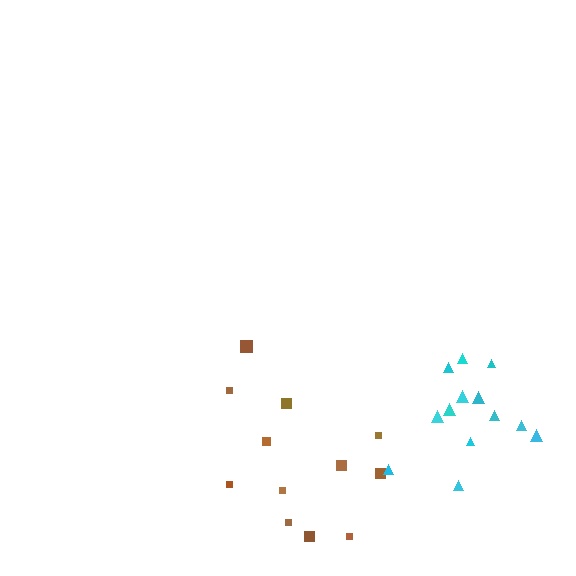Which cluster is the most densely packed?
Cyan.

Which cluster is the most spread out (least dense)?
Brown.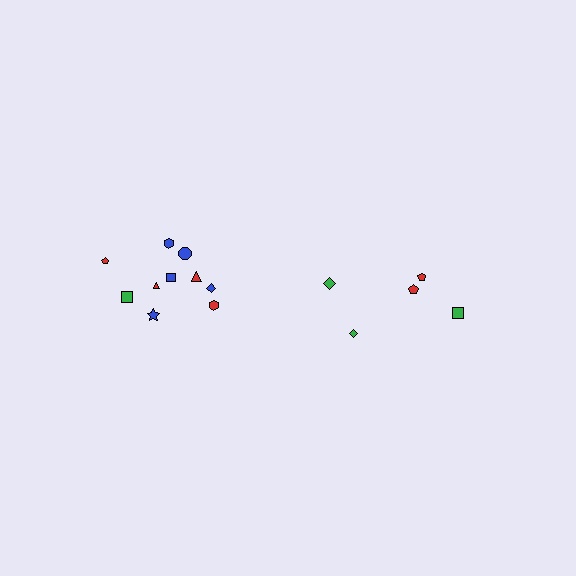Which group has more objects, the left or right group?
The left group.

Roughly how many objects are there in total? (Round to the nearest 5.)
Roughly 15 objects in total.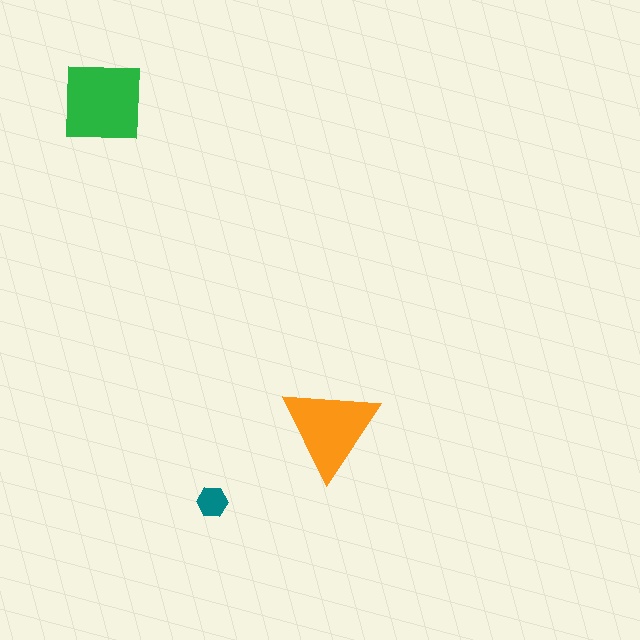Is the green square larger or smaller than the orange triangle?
Larger.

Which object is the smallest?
The teal hexagon.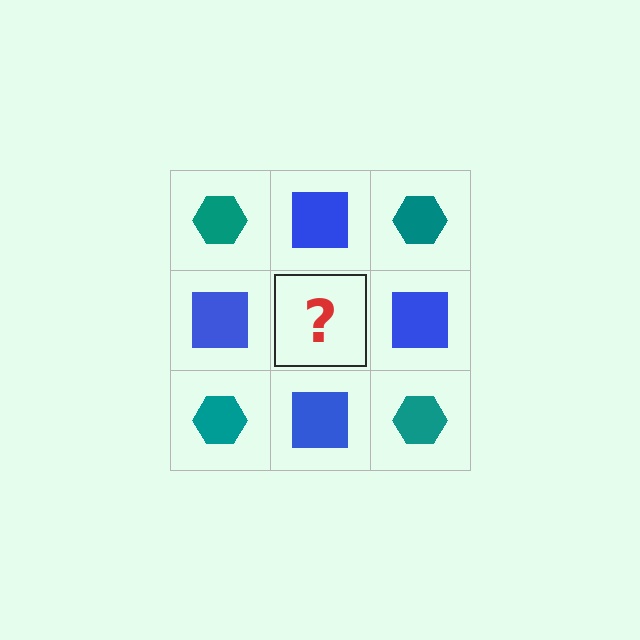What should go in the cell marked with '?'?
The missing cell should contain a teal hexagon.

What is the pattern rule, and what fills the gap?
The rule is that it alternates teal hexagon and blue square in a checkerboard pattern. The gap should be filled with a teal hexagon.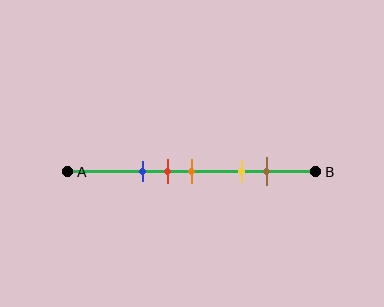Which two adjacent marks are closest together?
The red and orange marks are the closest adjacent pair.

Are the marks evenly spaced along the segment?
No, the marks are not evenly spaced.